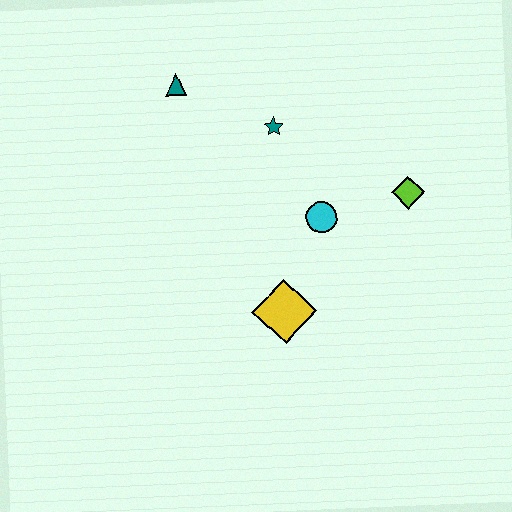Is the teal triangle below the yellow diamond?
No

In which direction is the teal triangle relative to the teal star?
The teal triangle is to the left of the teal star.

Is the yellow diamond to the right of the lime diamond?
No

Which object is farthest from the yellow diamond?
The teal triangle is farthest from the yellow diamond.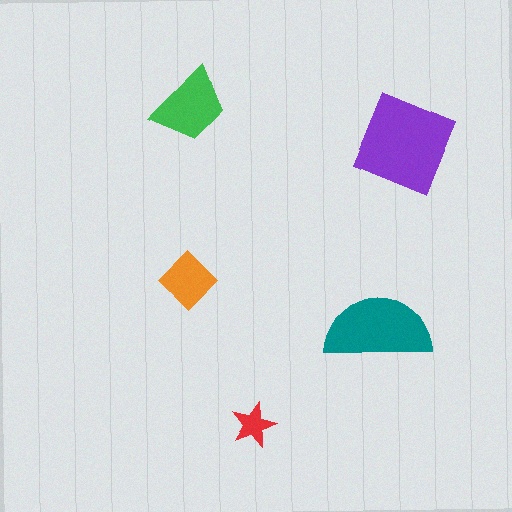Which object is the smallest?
The red star.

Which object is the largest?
The purple square.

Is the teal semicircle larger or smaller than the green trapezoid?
Larger.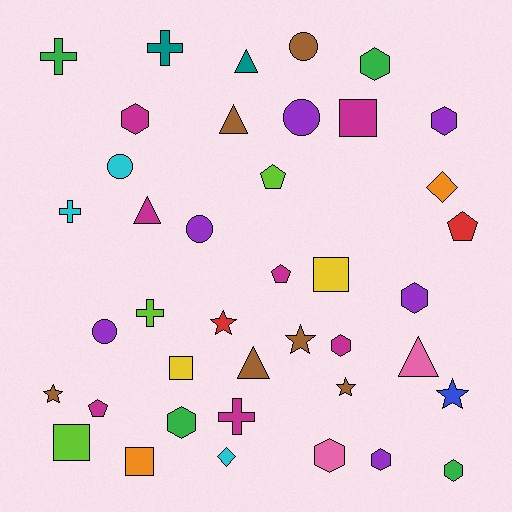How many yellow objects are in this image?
There are 2 yellow objects.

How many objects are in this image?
There are 40 objects.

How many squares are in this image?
There are 5 squares.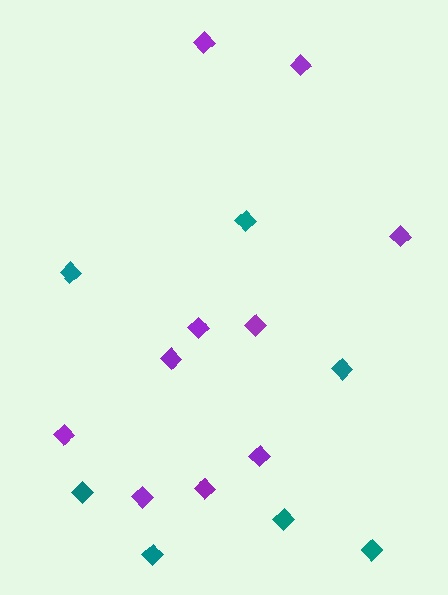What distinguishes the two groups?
There are 2 groups: one group of teal diamonds (7) and one group of purple diamonds (10).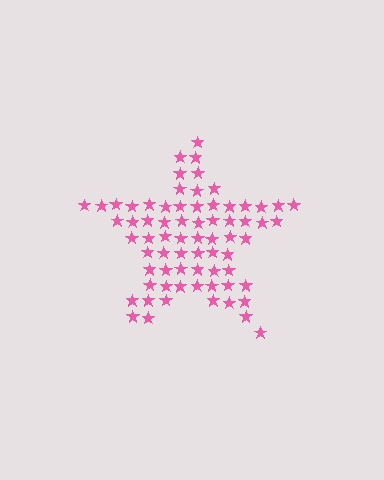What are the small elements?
The small elements are stars.